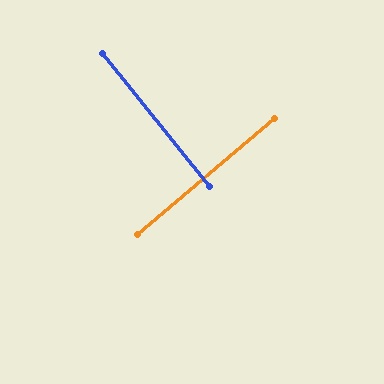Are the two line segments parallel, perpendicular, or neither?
Perpendicular — they meet at approximately 88°.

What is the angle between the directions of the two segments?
Approximately 88 degrees.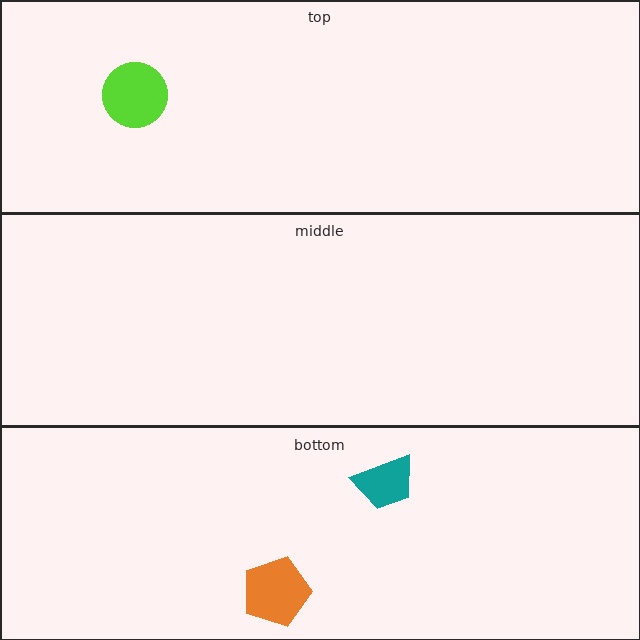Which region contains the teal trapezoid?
The bottom region.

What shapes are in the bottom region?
The orange pentagon, the teal trapezoid.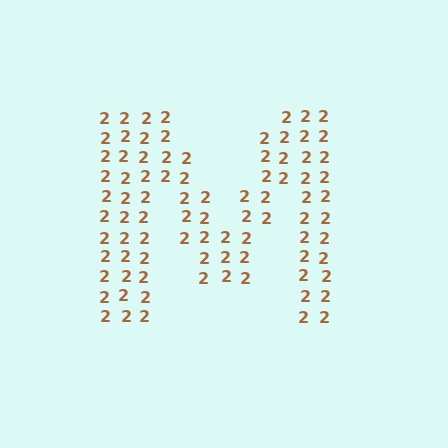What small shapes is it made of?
It is made of small digit 2's.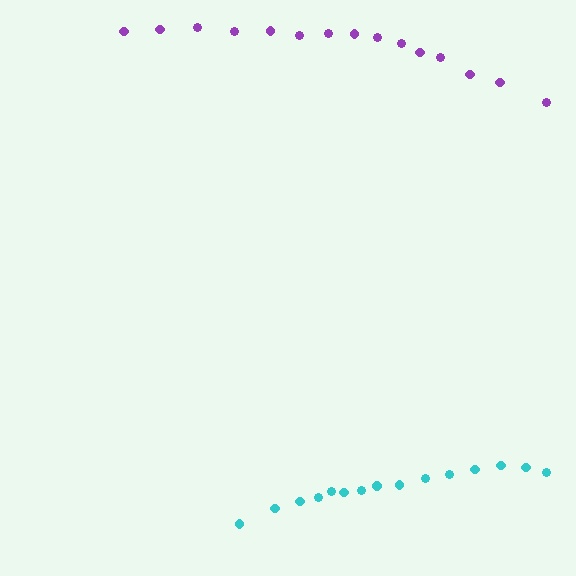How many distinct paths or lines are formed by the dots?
There are 2 distinct paths.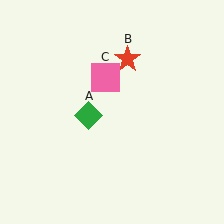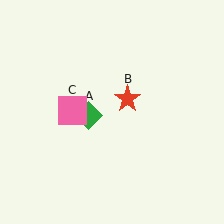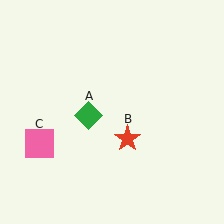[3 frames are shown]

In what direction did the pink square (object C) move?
The pink square (object C) moved down and to the left.